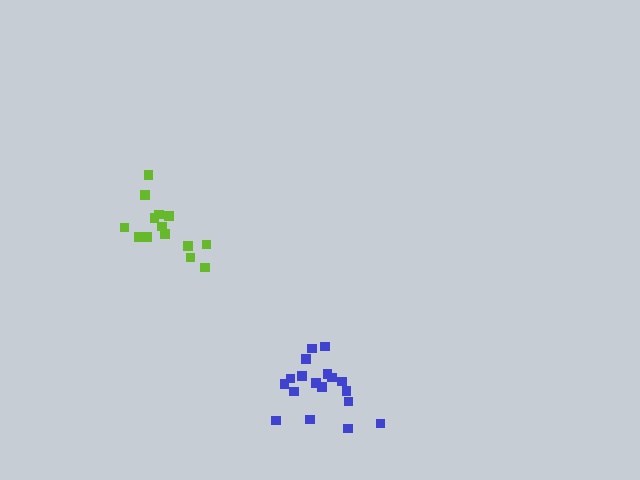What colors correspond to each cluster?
The clusters are colored: blue, lime.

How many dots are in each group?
Group 1: 18 dots, Group 2: 14 dots (32 total).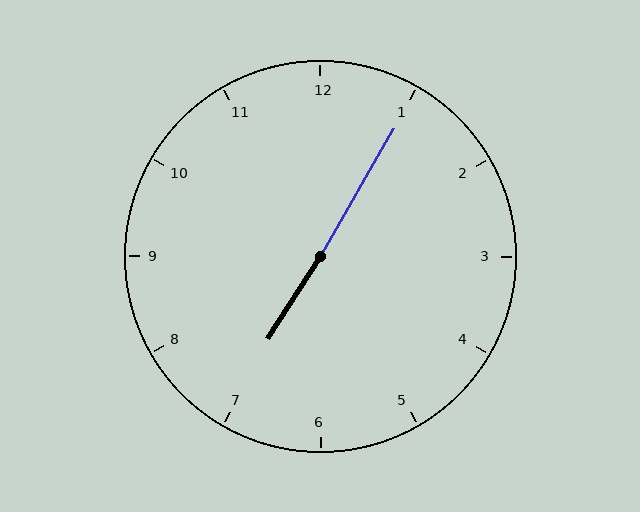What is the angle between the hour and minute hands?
Approximately 178 degrees.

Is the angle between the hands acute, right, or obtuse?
It is obtuse.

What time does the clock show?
7:05.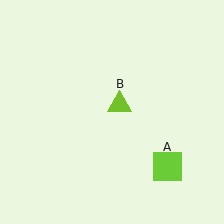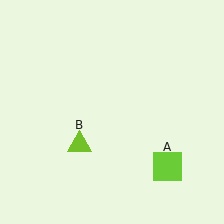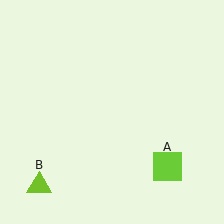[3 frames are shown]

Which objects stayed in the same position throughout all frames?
Lime square (object A) remained stationary.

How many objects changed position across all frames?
1 object changed position: lime triangle (object B).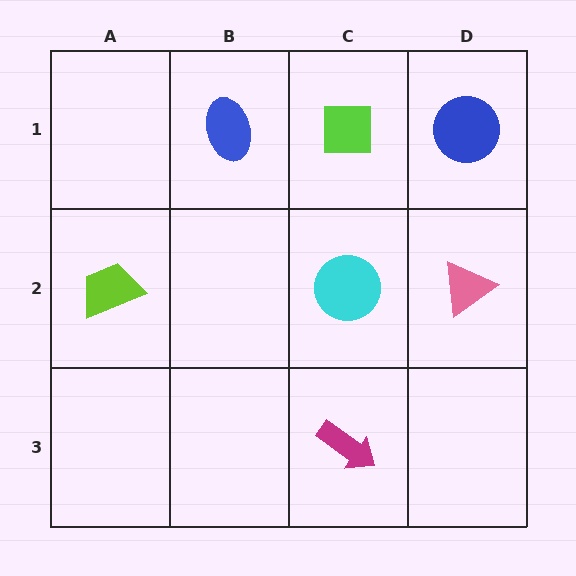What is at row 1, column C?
A lime square.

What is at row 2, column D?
A pink triangle.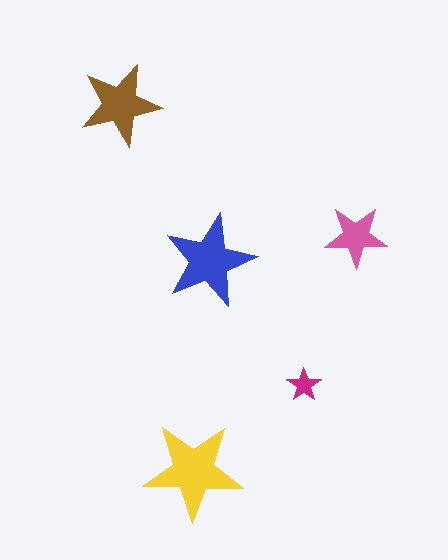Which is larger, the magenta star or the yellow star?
The yellow one.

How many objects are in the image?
There are 5 objects in the image.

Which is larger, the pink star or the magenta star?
The pink one.